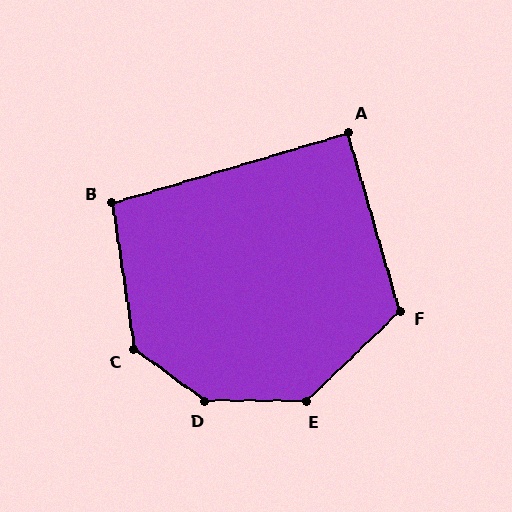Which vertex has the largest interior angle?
D, at approximately 144 degrees.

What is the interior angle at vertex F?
Approximately 118 degrees (obtuse).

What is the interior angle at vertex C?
Approximately 135 degrees (obtuse).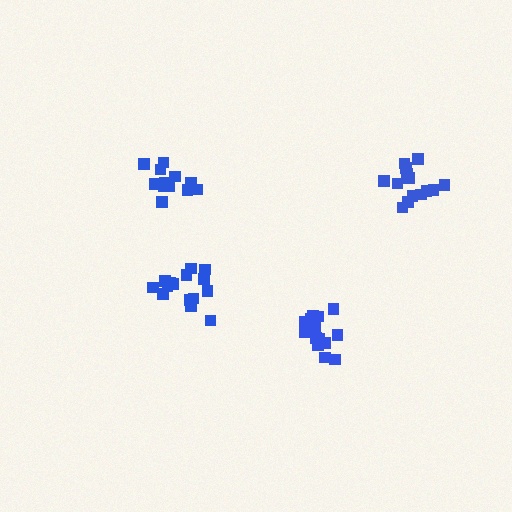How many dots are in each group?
Group 1: 15 dots, Group 2: 14 dots, Group 3: 16 dots, Group 4: 13 dots (58 total).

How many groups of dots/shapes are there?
There are 4 groups.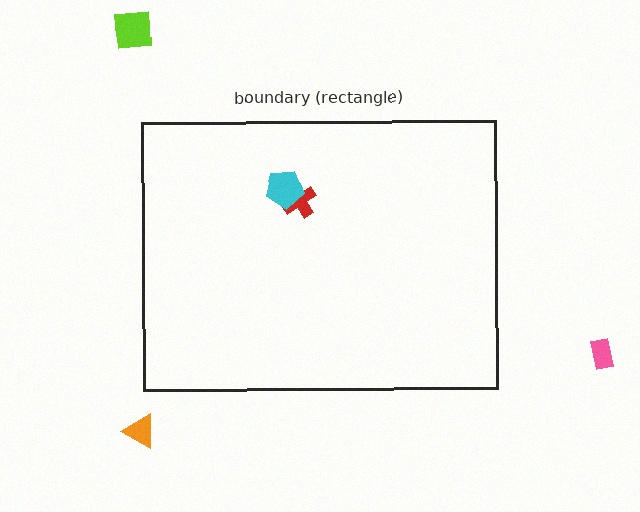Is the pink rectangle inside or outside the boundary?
Outside.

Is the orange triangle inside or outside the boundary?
Outside.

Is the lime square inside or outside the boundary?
Outside.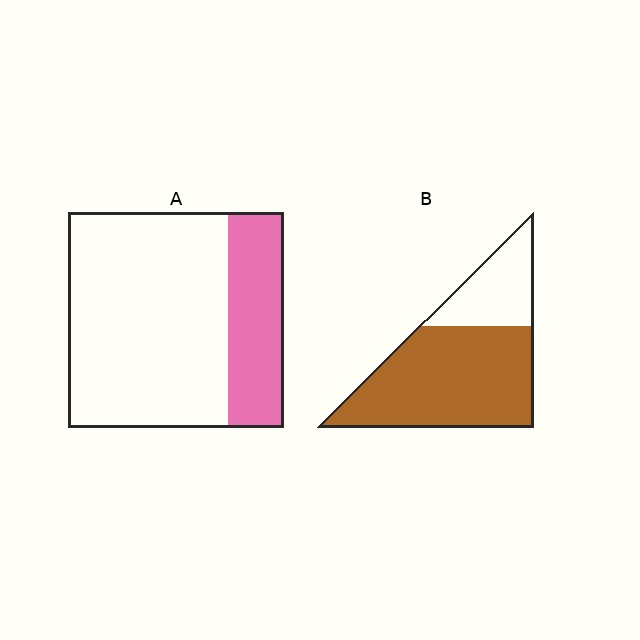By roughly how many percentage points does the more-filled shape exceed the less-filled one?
By roughly 45 percentage points (B over A).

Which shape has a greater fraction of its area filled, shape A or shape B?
Shape B.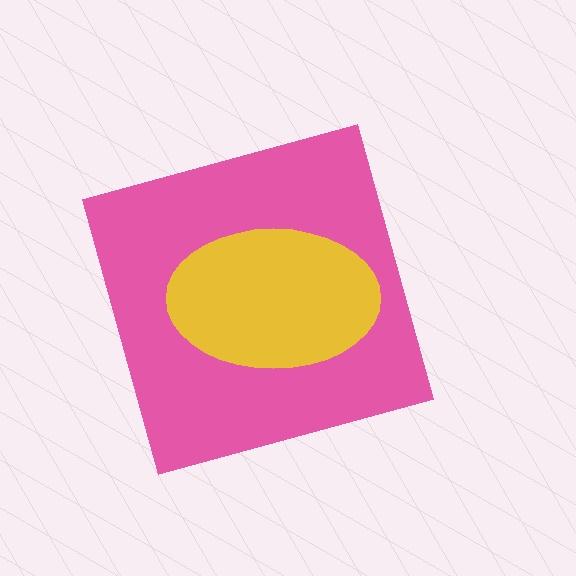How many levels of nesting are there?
2.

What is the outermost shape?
The pink diamond.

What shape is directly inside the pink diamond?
The yellow ellipse.